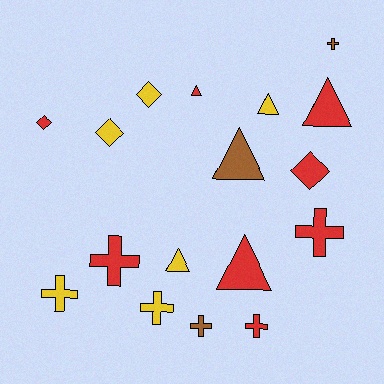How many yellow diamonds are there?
There are 2 yellow diamonds.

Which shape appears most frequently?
Cross, with 7 objects.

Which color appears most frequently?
Red, with 8 objects.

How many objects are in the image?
There are 17 objects.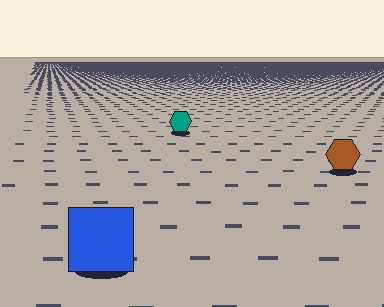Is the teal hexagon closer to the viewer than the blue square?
No. The blue square is closer — you can tell from the texture gradient: the ground texture is coarser near it.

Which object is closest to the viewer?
The blue square is closest. The texture marks near it are larger and more spread out.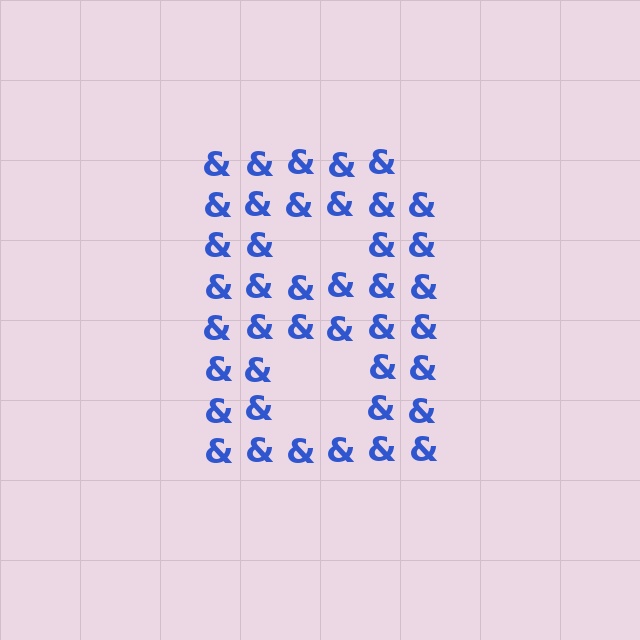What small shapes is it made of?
It is made of small ampersands.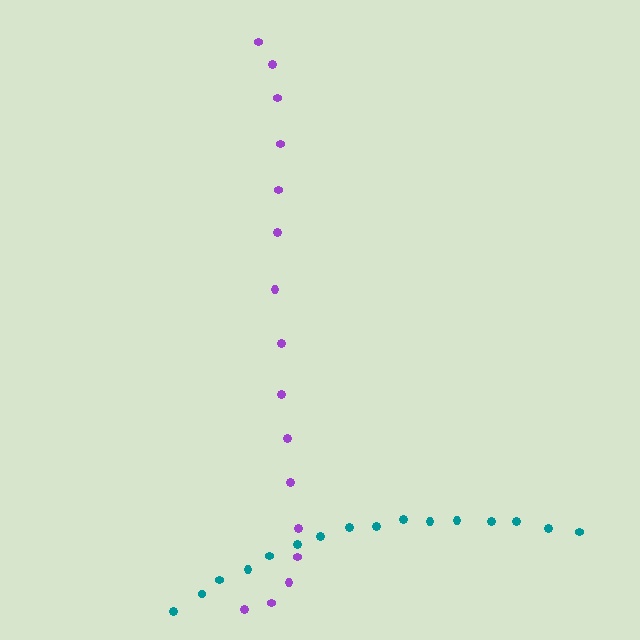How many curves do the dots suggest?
There are 2 distinct paths.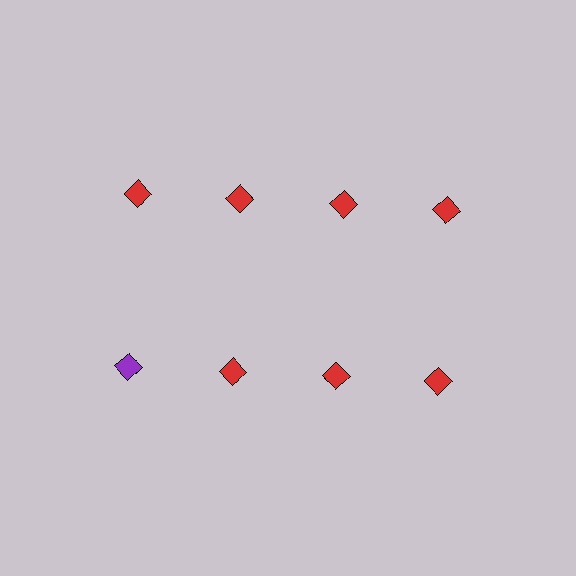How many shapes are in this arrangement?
There are 8 shapes arranged in a grid pattern.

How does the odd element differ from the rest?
It has a different color: purple instead of red.